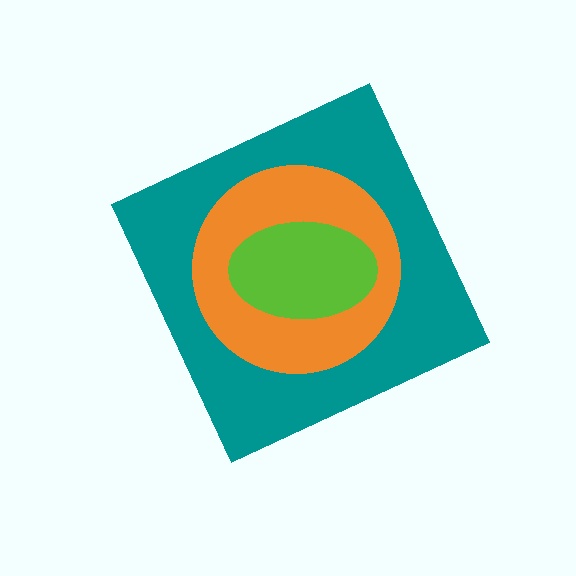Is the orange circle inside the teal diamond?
Yes.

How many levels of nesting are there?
3.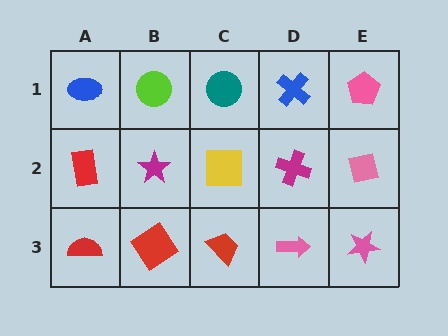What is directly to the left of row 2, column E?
A magenta cross.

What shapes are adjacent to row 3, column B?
A magenta star (row 2, column B), a red semicircle (row 3, column A), a red trapezoid (row 3, column C).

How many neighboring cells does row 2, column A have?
3.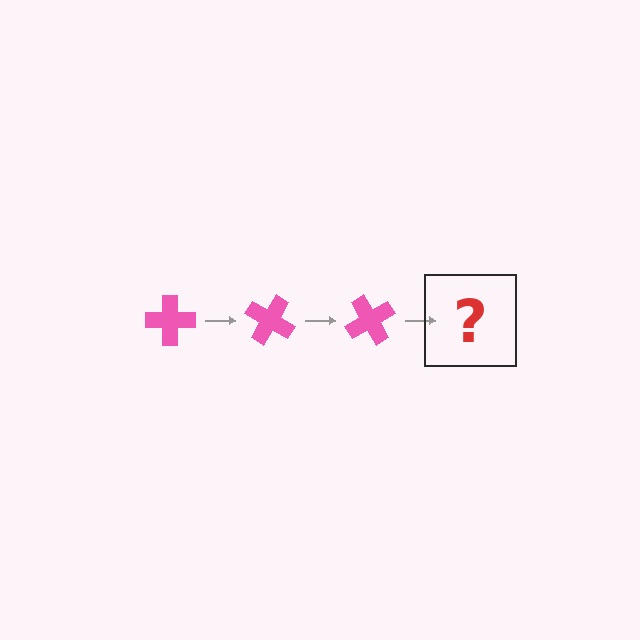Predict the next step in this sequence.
The next step is a pink cross rotated 90 degrees.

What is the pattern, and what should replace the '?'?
The pattern is that the cross rotates 30 degrees each step. The '?' should be a pink cross rotated 90 degrees.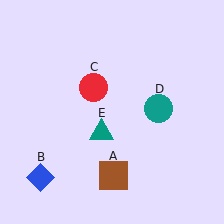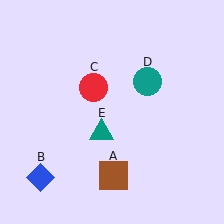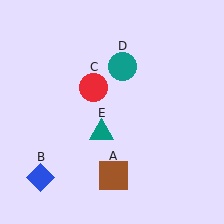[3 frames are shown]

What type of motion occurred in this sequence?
The teal circle (object D) rotated counterclockwise around the center of the scene.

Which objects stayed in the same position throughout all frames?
Brown square (object A) and blue diamond (object B) and red circle (object C) and teal triangle (object E) remained stationary.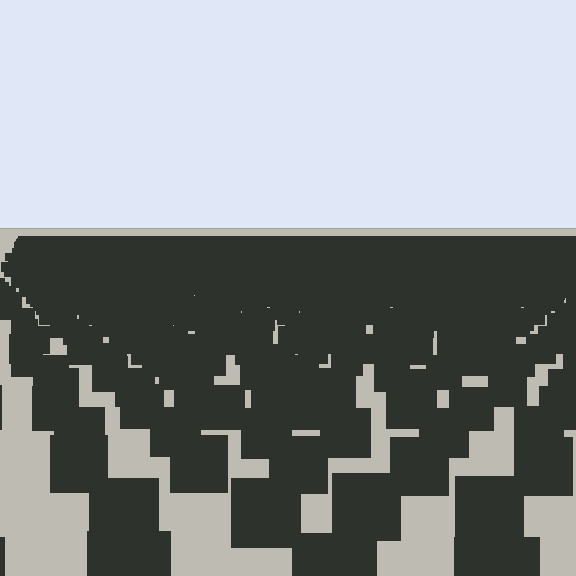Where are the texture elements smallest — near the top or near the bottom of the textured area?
Near the top.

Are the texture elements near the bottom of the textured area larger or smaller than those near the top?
Larger. Near the bottom, elements are closer to the viewer and appear at a bigger on-screen size.